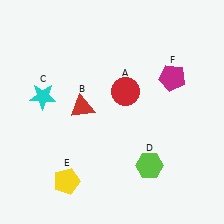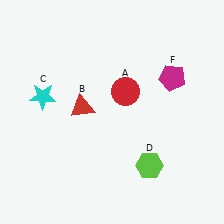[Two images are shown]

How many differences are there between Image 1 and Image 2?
There is 1 difference between the two images.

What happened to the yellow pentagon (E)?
The yellow pentagon (E) was removed in Image 2. It was in the bottom-left area of Image 1.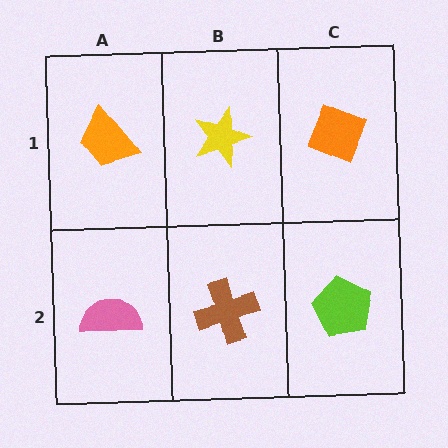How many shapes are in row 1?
3 shapes.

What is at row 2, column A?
A pink semicircle.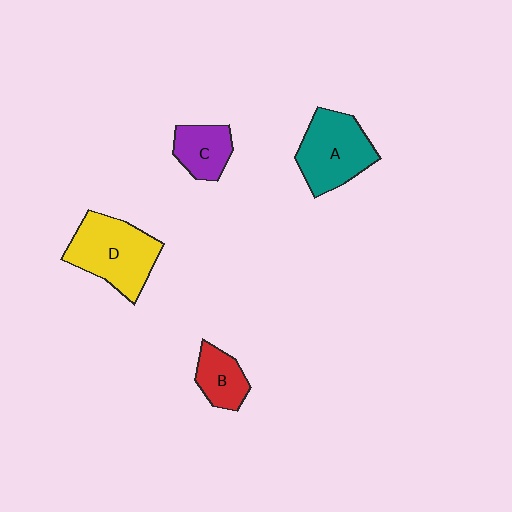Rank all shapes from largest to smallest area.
From largest to smallest: D (yellow), A (teal), C (purple), B (red).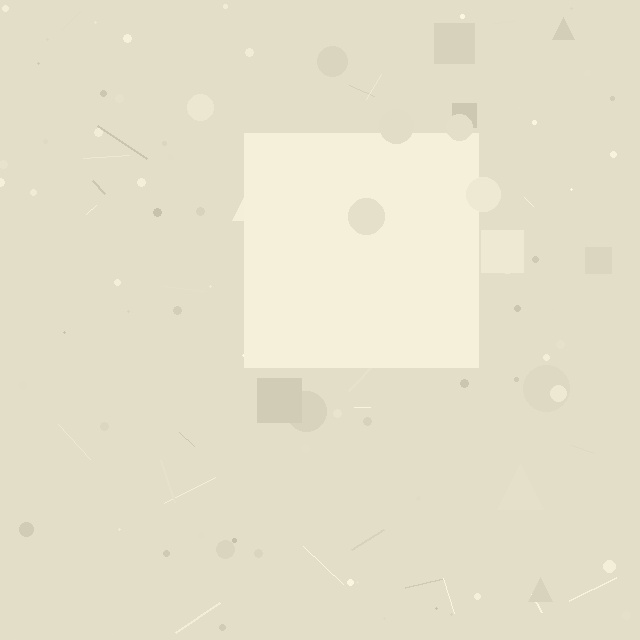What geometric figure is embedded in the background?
A square is embedded in the background.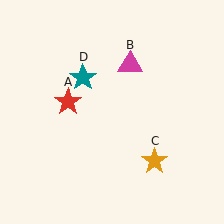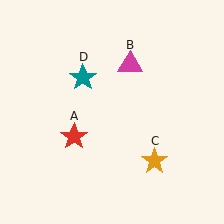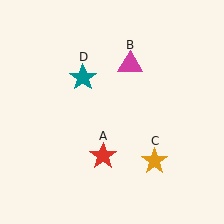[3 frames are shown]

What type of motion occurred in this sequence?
The red star (object A) rotated counterclockwise around the center of the scene.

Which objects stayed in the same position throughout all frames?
Magenta triangle (object B) and orange star (object C) and teal star (object D) remained stationary.